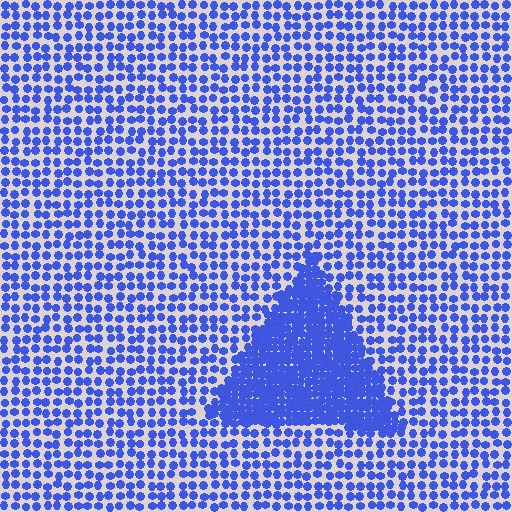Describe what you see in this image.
The image contains small blue elements arranged at two different densities. A triangle-shaped region is visible where the elements are more densely packed than the surrounding area.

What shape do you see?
I see a triangle.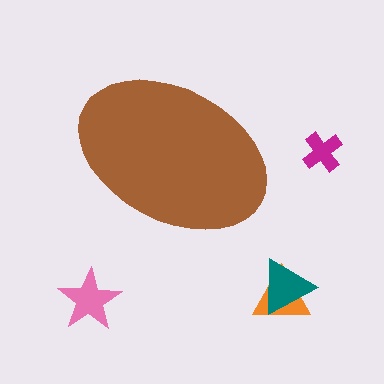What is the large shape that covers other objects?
A brown ellipse.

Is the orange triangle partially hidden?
No, the orange triangle is fully visible.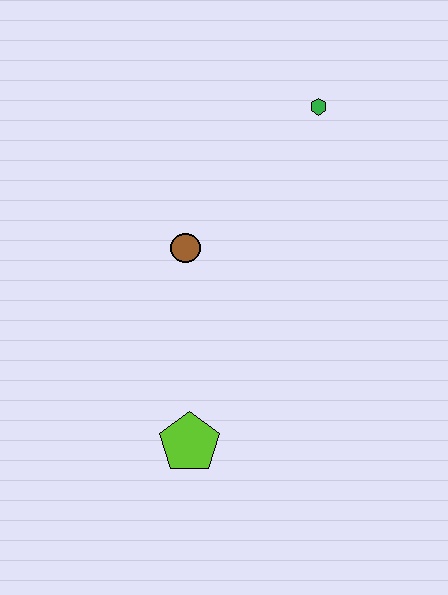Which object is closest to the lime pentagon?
The brown circle is closest to the lime pentagon.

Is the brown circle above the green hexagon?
No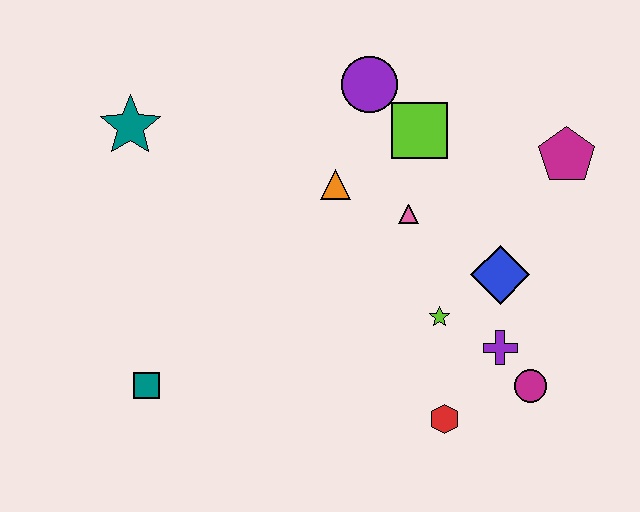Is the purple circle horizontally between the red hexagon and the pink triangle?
No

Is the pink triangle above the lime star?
Yes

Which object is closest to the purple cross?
The magenta circle is closest to the purple cross.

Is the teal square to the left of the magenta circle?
Yes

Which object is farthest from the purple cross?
The teal star is farthest from the purple cross.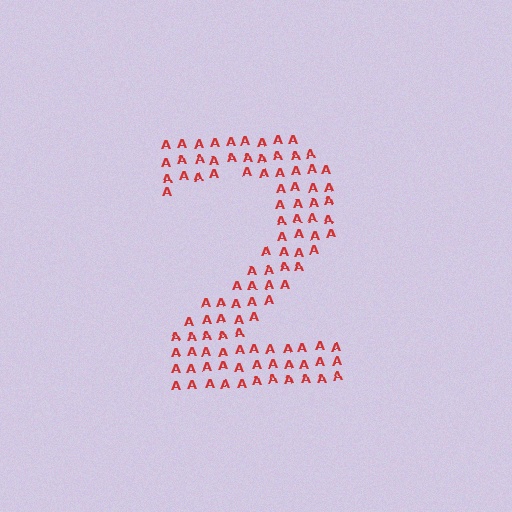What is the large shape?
The large shape is the digit 2.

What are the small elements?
The small elements are letter A's.